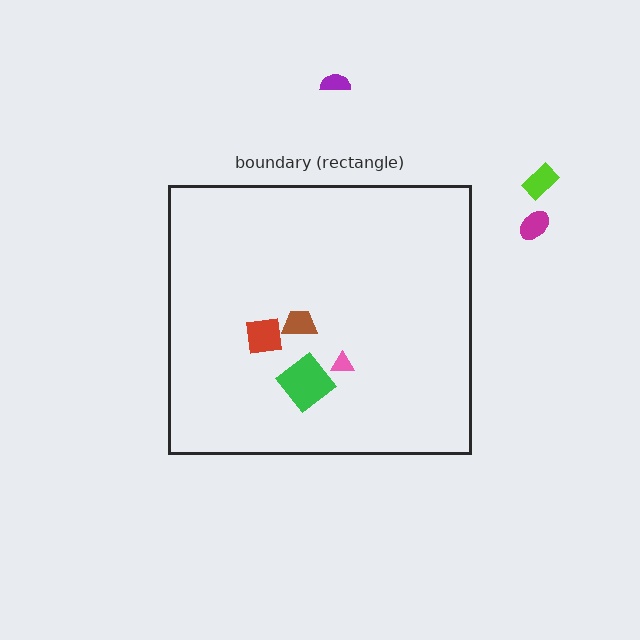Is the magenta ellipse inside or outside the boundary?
Outside.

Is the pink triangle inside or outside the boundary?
Inside.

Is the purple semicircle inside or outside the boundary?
Outside.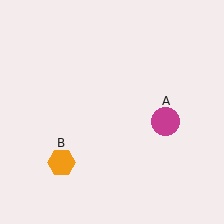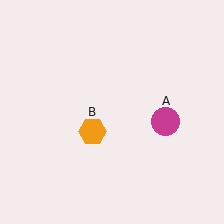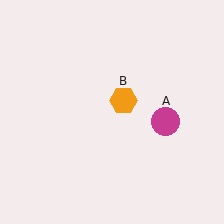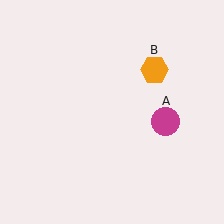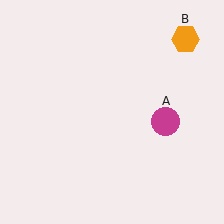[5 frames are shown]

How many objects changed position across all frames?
1 object changed position: orange hexagon (object B).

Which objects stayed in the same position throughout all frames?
Magenta circle (object A) remained stationary.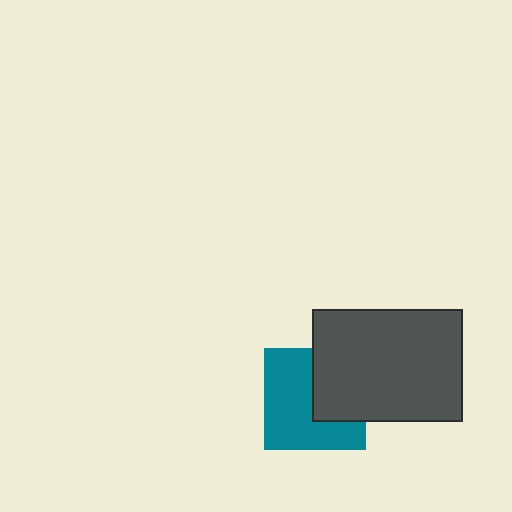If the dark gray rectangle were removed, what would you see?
You would see the complete teal square.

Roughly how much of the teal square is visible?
About half of it is visible (roughly 62%).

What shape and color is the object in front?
The object in front is a dark gray rectangle.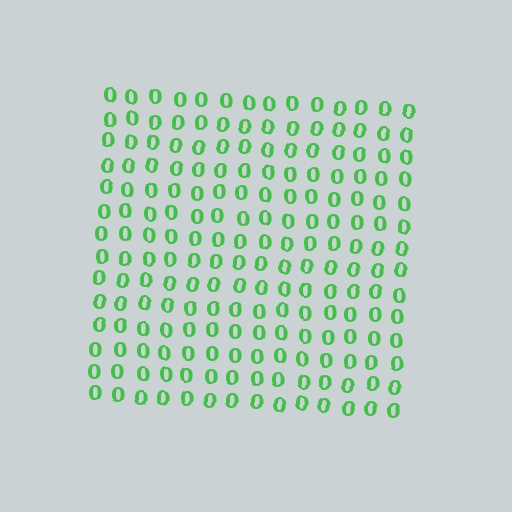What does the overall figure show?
The overall figure shows a square.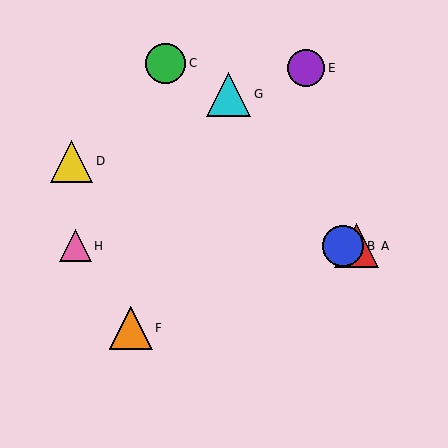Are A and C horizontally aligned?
No, A is at y≈246 and C is at y≈63.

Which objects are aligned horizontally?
Objects A, B, H are aligned horizontally.